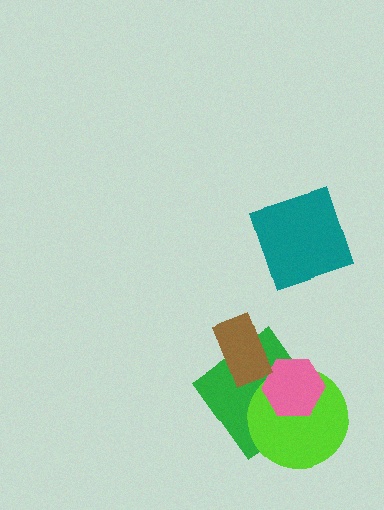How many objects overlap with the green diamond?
3 objects overlap with the green diamond.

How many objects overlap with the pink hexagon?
2 objects overlap with the pink hexagon.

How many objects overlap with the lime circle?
2 objects overlap with the lime circle.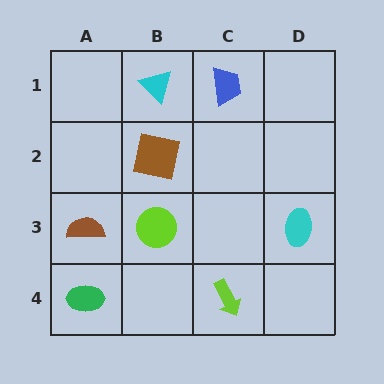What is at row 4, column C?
A lime arrow.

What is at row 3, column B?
A lime circle.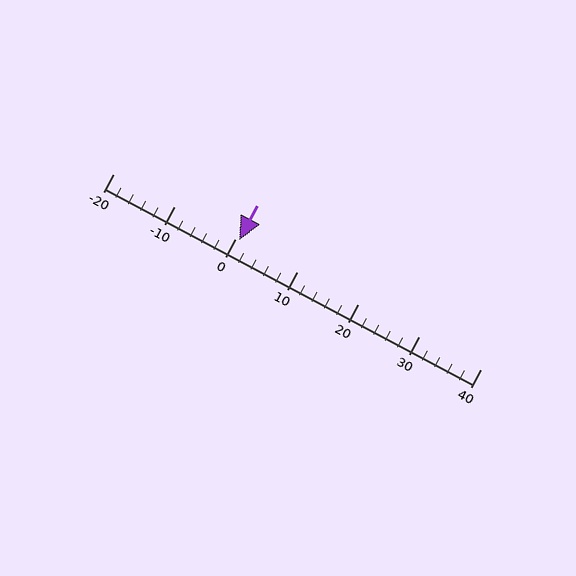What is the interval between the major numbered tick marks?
The major tick marks are spaced 10 units apart.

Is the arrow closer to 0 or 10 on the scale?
The arrow is closer to 0.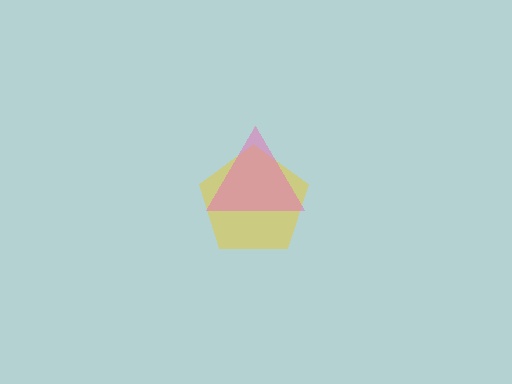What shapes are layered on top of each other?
The layered shapes are: a yellow pentagon, a pink triangle.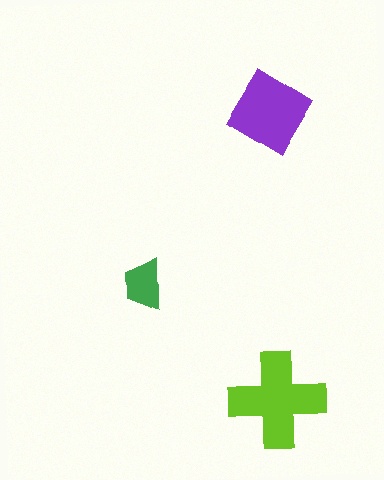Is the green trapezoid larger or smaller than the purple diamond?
Smaller.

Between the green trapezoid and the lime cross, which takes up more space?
The lime cross.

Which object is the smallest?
The green trapezoid.